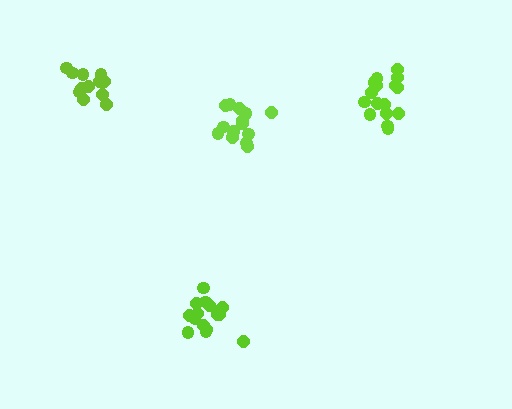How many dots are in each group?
Group 1: 16 dots, Group 2: 14 dots, Group 3: 15 dots, Group 4: 12 dots (57 total).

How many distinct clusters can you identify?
There are 4 distinct clusters.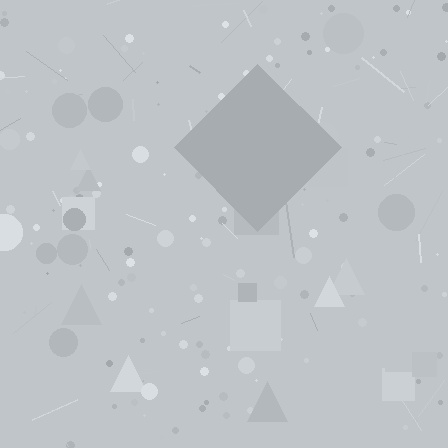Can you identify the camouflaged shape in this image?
The camouflaged shape is a diamond.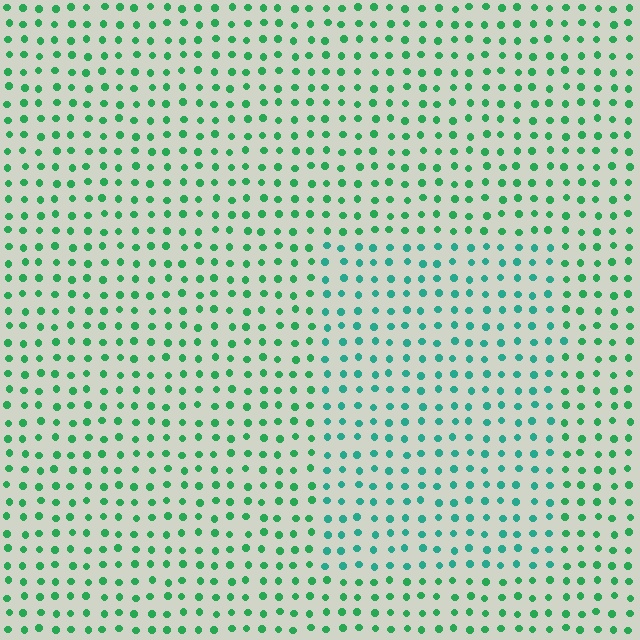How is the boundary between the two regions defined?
The boundary is defined purely by a slight shift in hue (about 27 degrees). Spacing, size, and orientation are identical on both sides.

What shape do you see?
I see a rectangle.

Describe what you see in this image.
The image is filled with small green elements in a uniform arrangement. A rectangle-shaped region is visible where the elements are tinted to a slightly different hue, forming a subtle color boundary.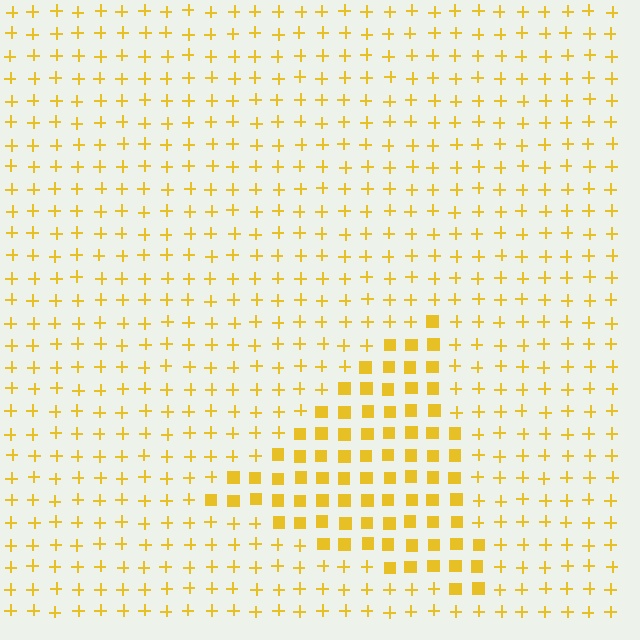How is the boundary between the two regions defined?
The boundary is defined by a change in element shape: squares inside vs. plus signs outside. All elements share the same color and spacing.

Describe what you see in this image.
The image is filled with small yellow elements arranged in a uniform grid. A triangle-shaped region contains squares, while the surrounding area contains plus signs. The boundary is defined purely by the change in element shape.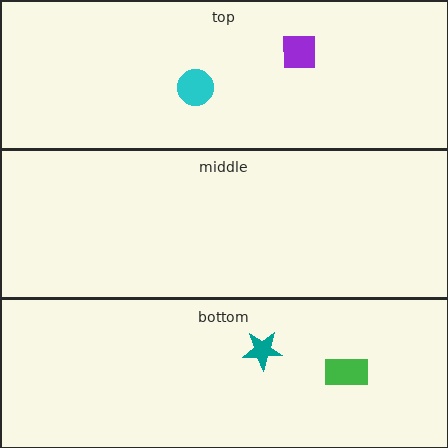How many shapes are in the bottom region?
2.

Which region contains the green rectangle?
The bottom region.